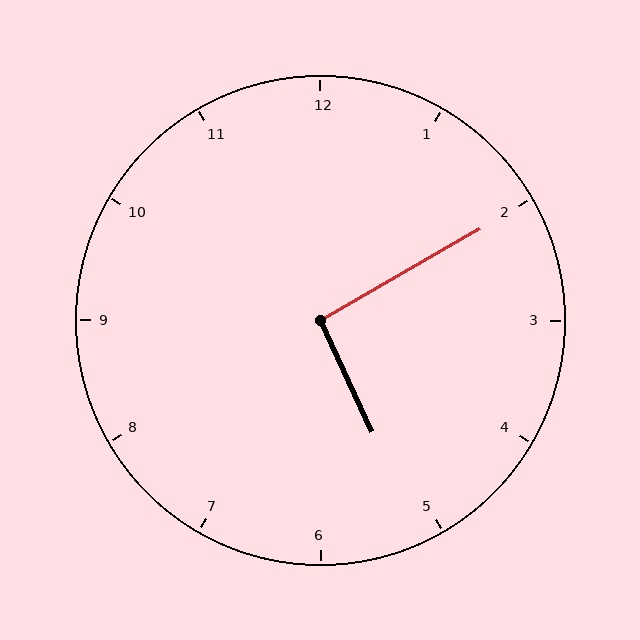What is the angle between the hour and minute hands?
Approximately 95 degrees.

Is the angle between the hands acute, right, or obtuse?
It is right.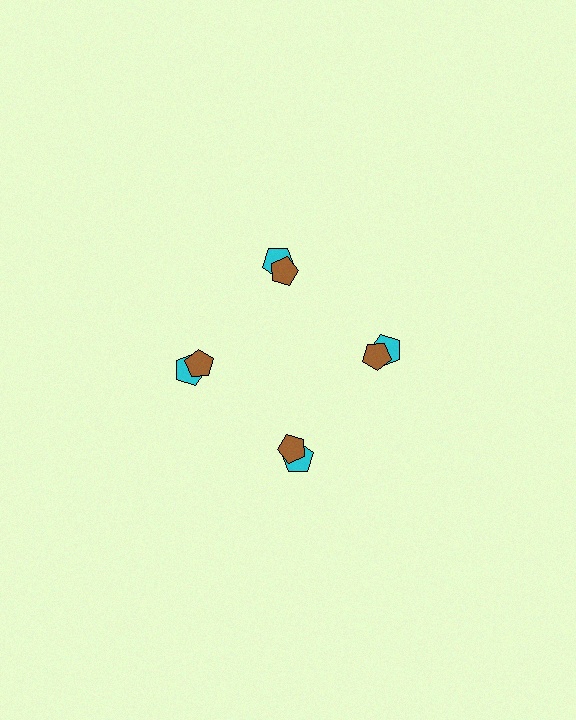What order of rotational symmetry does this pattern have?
This pattern has 4-fold rotational symmetry.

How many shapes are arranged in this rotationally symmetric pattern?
There are 8 shapes, arranged in 4 groups of 2.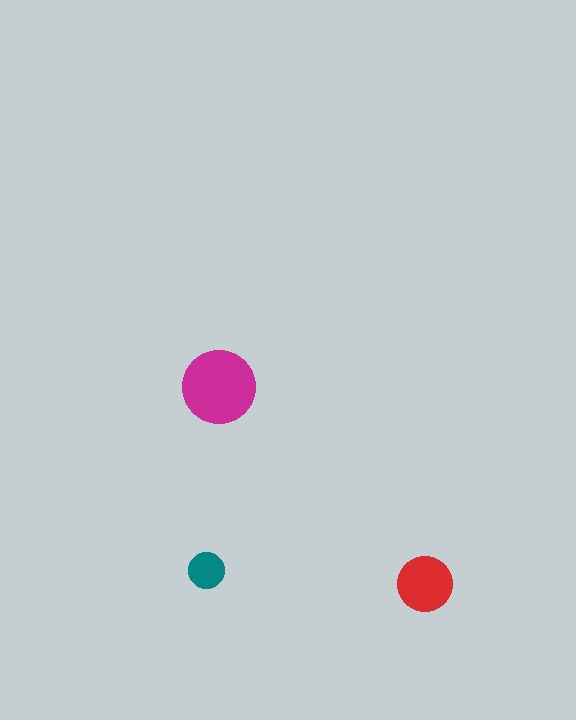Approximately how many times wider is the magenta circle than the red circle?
About 1.5 times wider.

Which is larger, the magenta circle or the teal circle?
The magenta one.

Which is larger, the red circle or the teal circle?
The red one.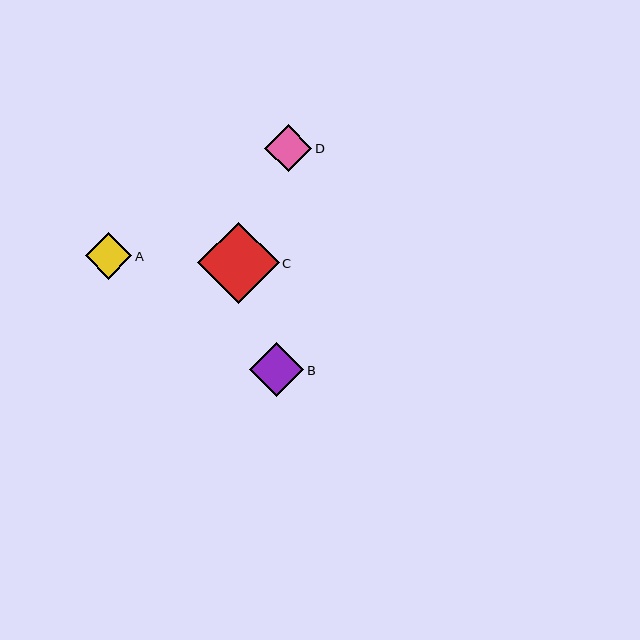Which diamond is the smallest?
Diamond A is the smallest with a size of approximately 46 pixels.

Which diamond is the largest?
Diamond C is the largest with a size of approximately 81 pixels.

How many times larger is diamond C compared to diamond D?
Diamond C is approximately 1.7 times the size of diamond D.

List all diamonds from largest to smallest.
From largest to smallest: C, B, D, A.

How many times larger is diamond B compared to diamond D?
Diamond B is approximately 1.1 times the size of diamond D.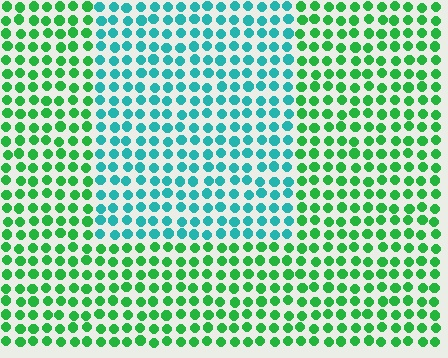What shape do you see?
I see a rectangle.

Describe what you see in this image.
The image is filled with small green elements in a uniform arrangement. A rectangle-shaped region is visible where the elements are tinted to a slightly different hue, forming a subtle color boundary.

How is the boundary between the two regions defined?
The boundary is defined purely by a slight shift in hue (about 47 degrees). Spacing, size, and orientation are identical on both sides.